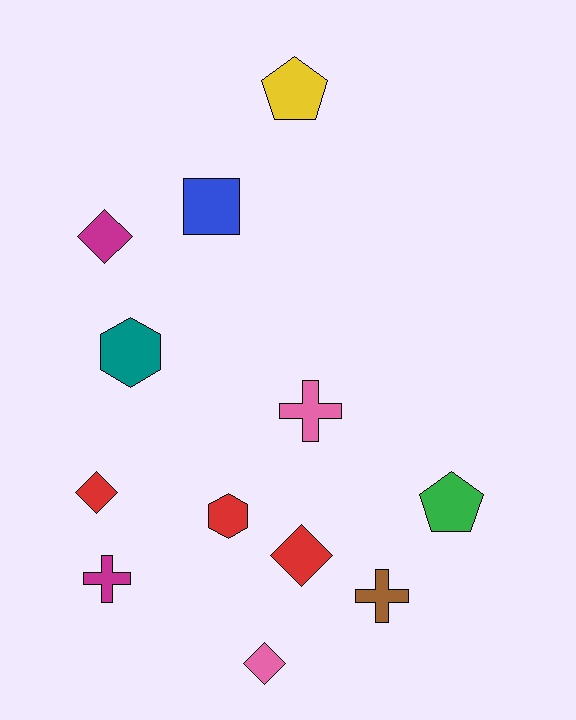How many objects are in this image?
There are 12 objects.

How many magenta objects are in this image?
There are 2 magenta objects.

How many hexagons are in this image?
There are 2 hexagons.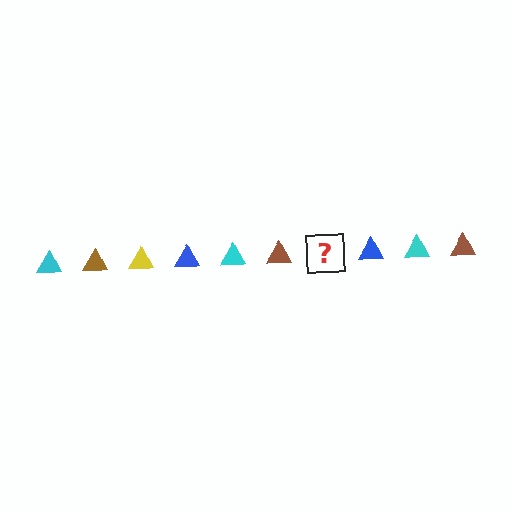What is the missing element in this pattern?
The missing element is a yellow triangle.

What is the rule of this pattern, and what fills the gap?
The rule is that the pattern cycles through cyan, brown, yellow, blue triangles. The gap should be filled with a yellow triangle.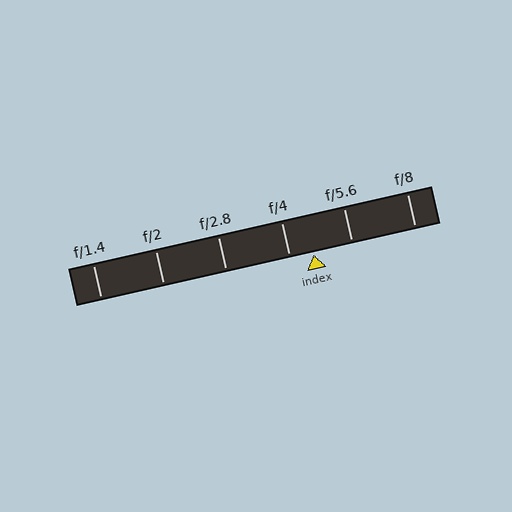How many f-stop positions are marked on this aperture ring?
There are 6 f-stop positions marked.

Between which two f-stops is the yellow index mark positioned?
The index mark is between f/4 and f/5.6.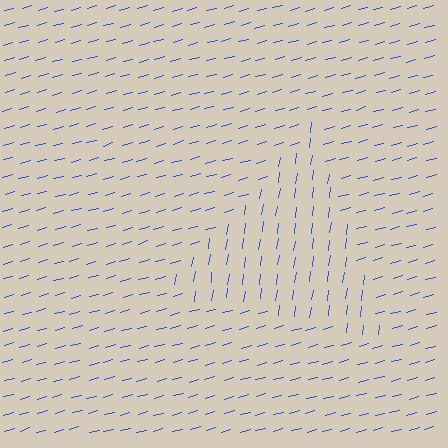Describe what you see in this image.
The image is filled with small blue line segments. A triangle region in the image has lines oriented differently from the surrounding lines, creating a visible texture boundary.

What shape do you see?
I see a triangle.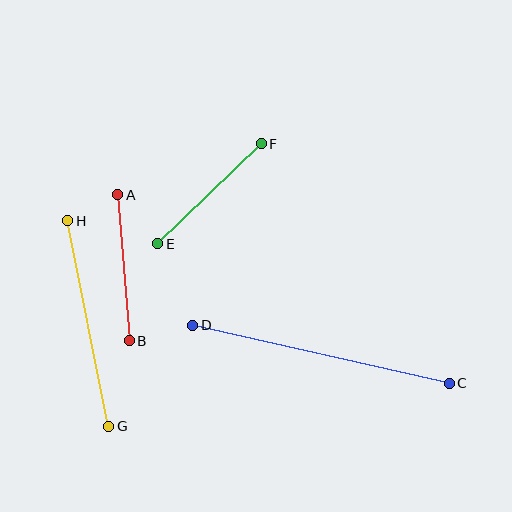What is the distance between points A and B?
The distance is approximately 147 pixels.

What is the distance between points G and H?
The distance is approximately 209 pixels.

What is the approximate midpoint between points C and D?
The midpoint is at approximately (321, 354) pixels.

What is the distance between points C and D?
The distance is approximately 263 pixels.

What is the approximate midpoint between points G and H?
The midpoint is at approximately (88, 324) pixels.